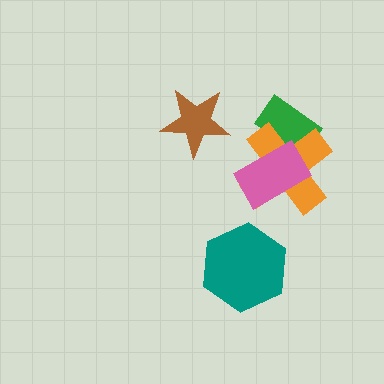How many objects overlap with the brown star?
0 objects overlap with the brown star.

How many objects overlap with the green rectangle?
2 objects overlap with the green rectangle.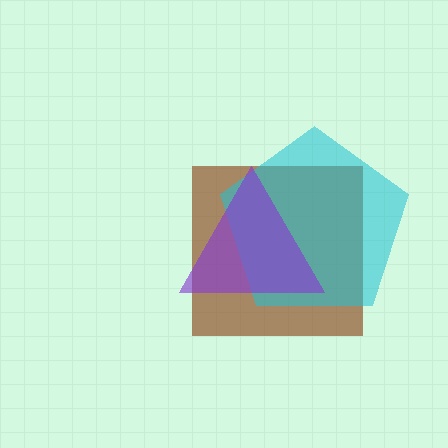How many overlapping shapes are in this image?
There are 3 overlapping shapes in the image.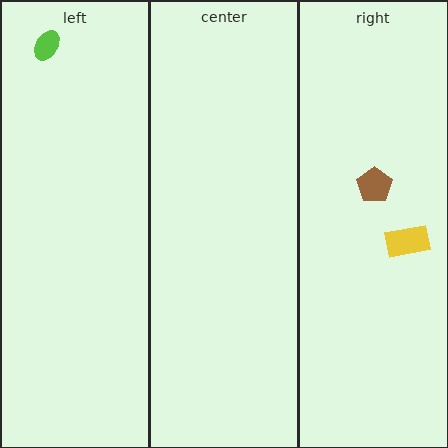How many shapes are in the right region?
2.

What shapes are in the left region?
The lime ellipse.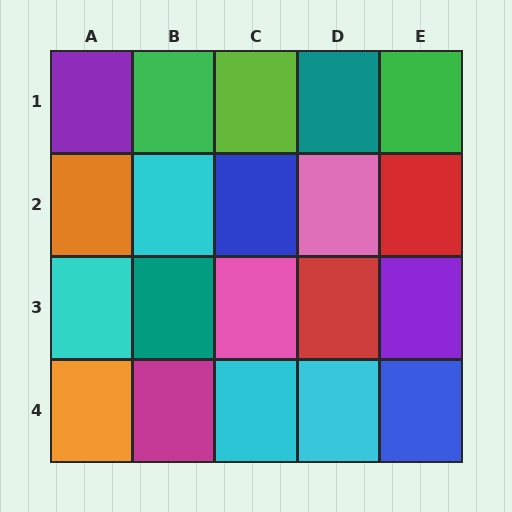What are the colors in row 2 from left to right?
Orange, cyan, blue, pink, red.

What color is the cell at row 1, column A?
Purple.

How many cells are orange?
2 cells are orange.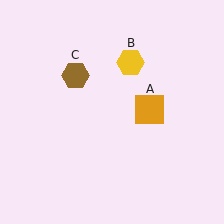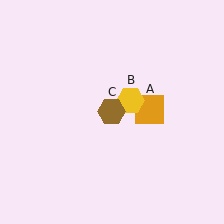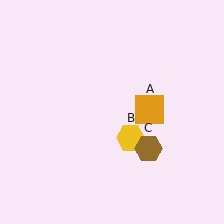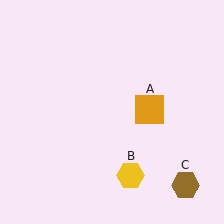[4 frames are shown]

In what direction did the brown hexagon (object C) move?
The brown hexagon (object C) moved down and to the right.